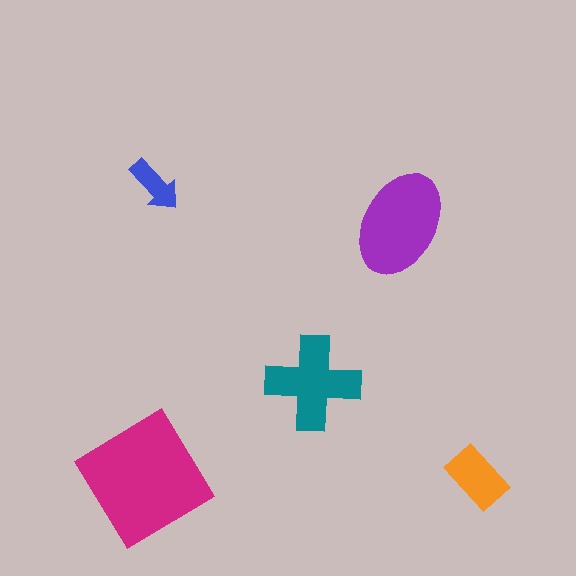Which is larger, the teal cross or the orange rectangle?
The teal cross.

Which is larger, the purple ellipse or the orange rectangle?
The purple ellipse.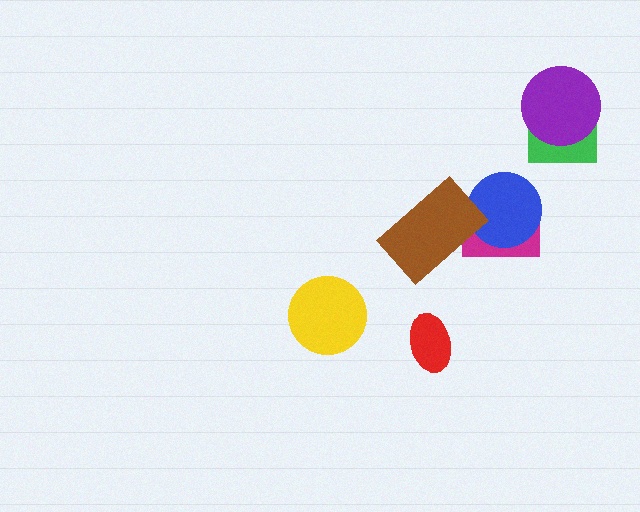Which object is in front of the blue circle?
The brown rectangle is in front of the blue circle.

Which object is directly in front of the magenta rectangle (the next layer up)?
The blue circle is directly in front of the magenta rectangle.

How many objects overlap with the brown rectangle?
2 objects overlap with the brown rectangle.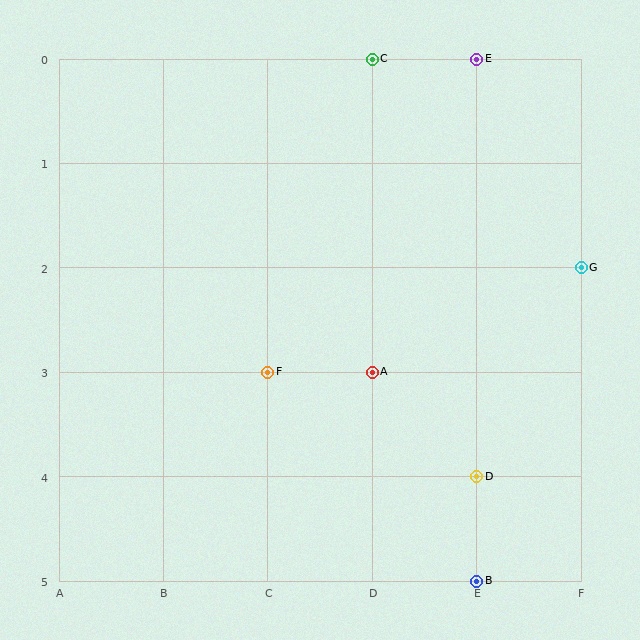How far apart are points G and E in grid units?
Points G and E are 1 column and 2 rows apart (about 2.2 grid units diagonally).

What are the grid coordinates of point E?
Point E is at grid coordinates (E, 0).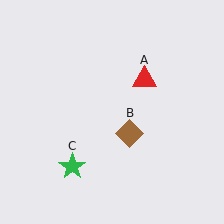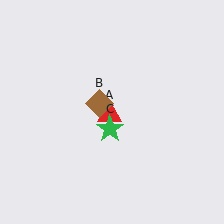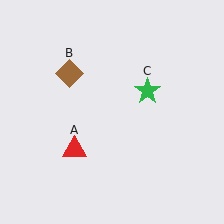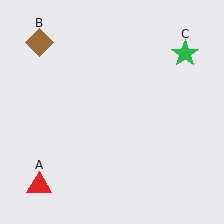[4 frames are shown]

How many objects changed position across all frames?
3 objects changed position: red triangle (object A), brown diamond (object B), green star (object C).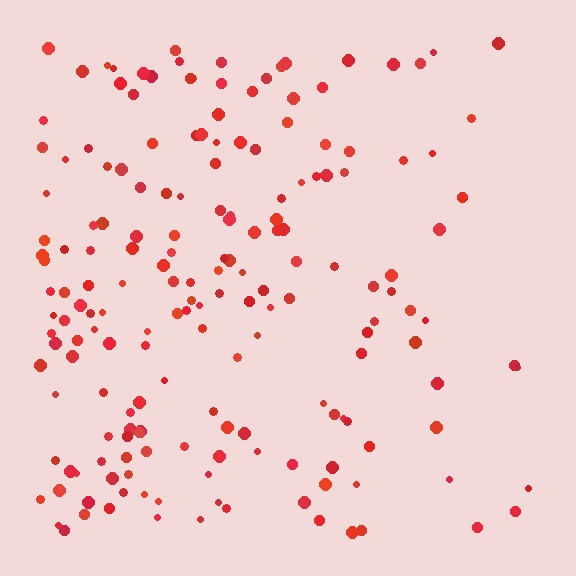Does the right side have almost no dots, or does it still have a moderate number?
Still a moderate number, just noticeably fewer than the left.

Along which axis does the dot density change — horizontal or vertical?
Horizontal.